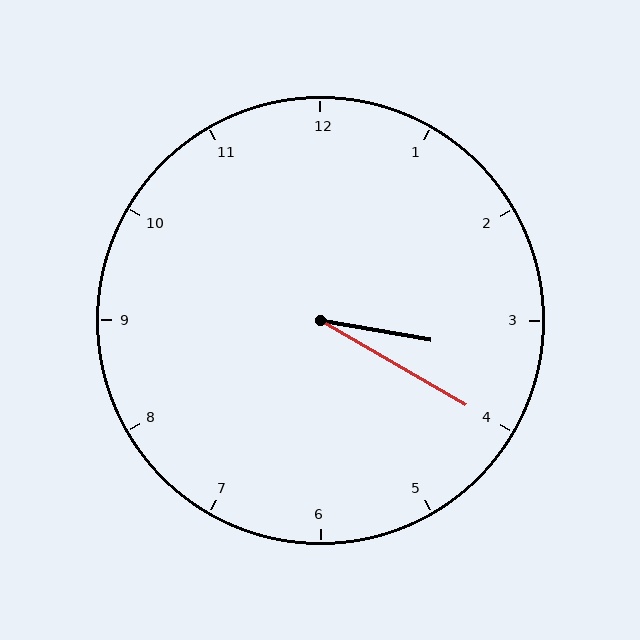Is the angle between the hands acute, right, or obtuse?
It is acute.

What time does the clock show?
3:20.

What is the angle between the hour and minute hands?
Approximately 20 degrees.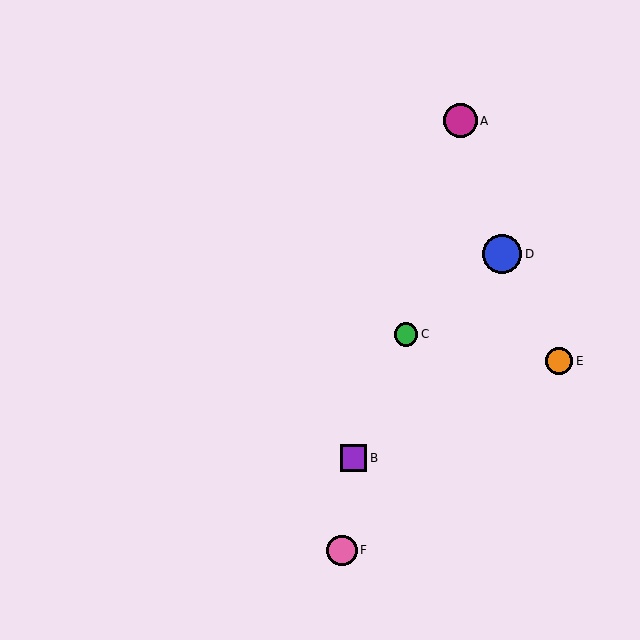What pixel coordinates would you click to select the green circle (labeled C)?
Click at (406, 334) to select the green circle C.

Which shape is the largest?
The blue circle (labeled D) is the largest.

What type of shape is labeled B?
Shape B is a purple square.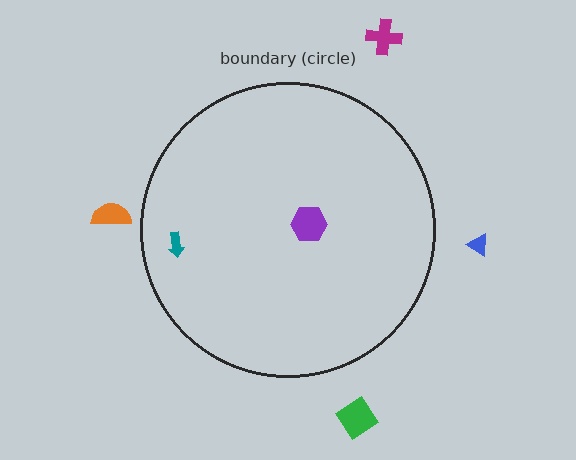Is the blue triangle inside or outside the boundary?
Outside.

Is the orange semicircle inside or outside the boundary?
Outside.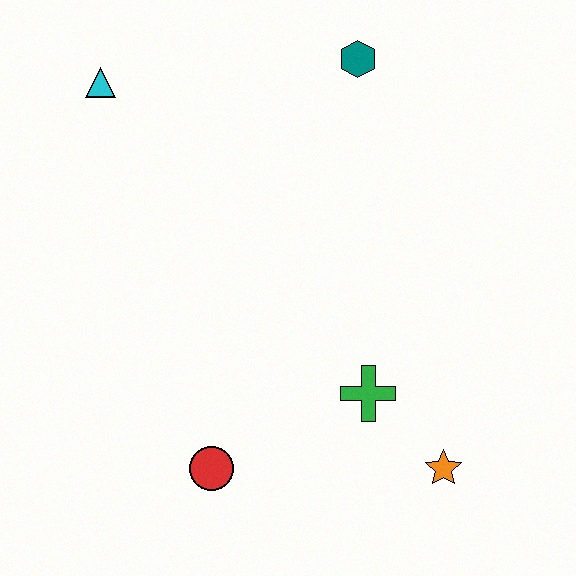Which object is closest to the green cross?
The orange star is closest to the green cross.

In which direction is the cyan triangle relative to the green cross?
The cyan triangle is above the green cross.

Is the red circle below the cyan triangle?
Yes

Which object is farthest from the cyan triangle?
The orange star is farthest from the cyan triangle.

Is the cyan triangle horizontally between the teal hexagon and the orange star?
No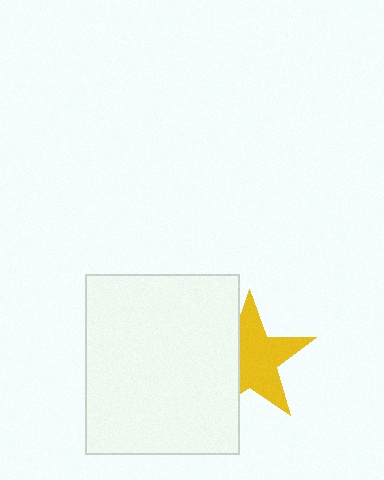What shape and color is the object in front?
The object in front is a white rectangle.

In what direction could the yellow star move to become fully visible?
The yellow star could move right. That would shift it out from behind the white rectangle entirely.